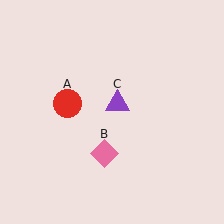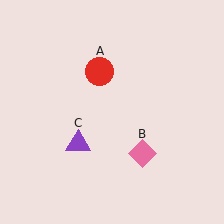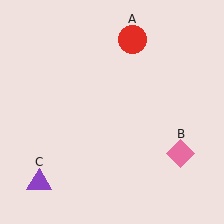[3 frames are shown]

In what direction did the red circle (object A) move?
The red circle (object A) moved up and to the right.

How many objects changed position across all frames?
3 objects changed position: red circle (object A), pink diamond (object B), purple triangle (object C).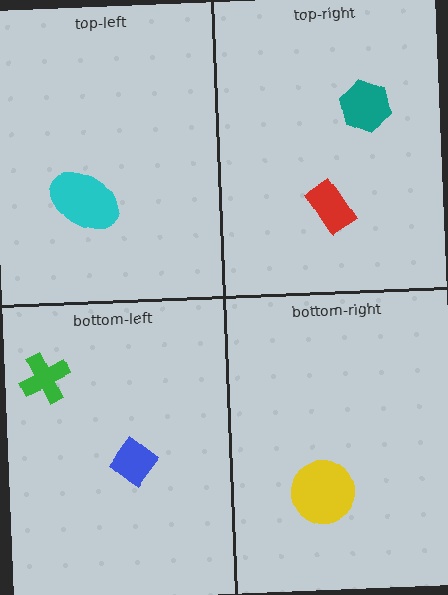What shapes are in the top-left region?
The cyan ellipse.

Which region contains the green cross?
The bottom-left region.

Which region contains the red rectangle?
The top-right region.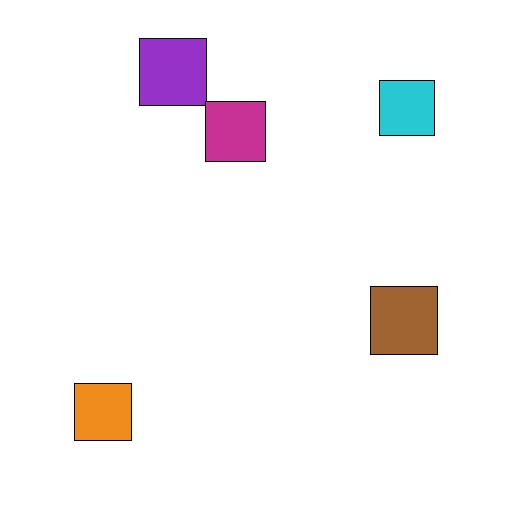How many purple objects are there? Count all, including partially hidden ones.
There is 1 purple object.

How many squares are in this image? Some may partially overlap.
There are 5 squares.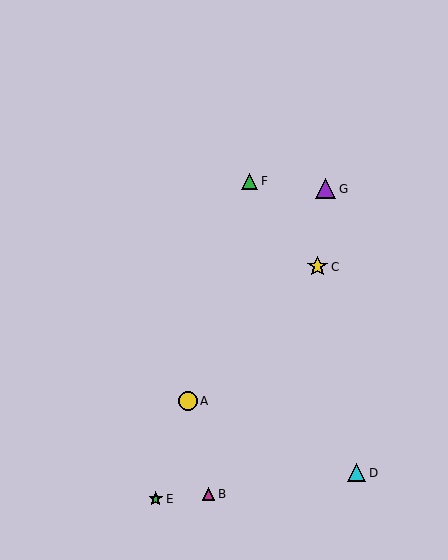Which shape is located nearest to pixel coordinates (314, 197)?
The purple triangle (labeled G) at (326, 189) is nearest to that location.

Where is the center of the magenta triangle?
The center of the magenta triangle is at (208, 494).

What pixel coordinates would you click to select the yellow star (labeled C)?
Click at (317, 267) to select the yellow star C.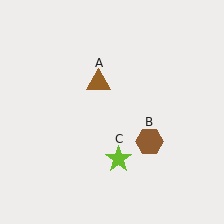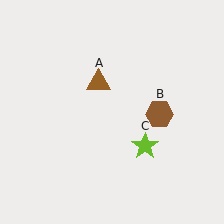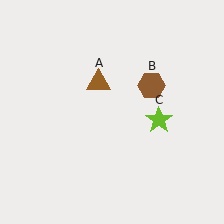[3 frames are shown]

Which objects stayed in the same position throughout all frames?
Brown triangle (object A) remained stationary.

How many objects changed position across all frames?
2 objects changed position: brown hexagon (object B), lime star (object C).